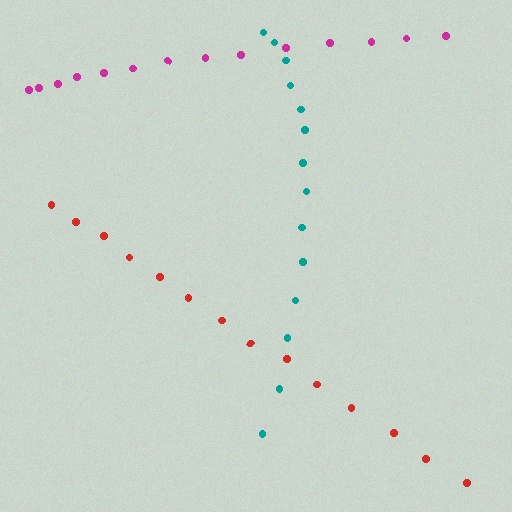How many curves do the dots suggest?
There are 3 distinct paths.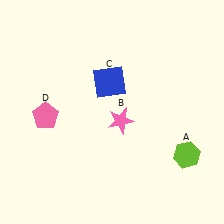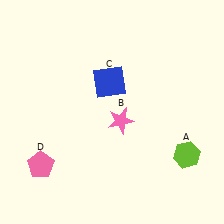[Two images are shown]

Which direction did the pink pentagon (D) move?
The pink pentagon (D) moved down.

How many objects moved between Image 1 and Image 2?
1 object moved between the two images.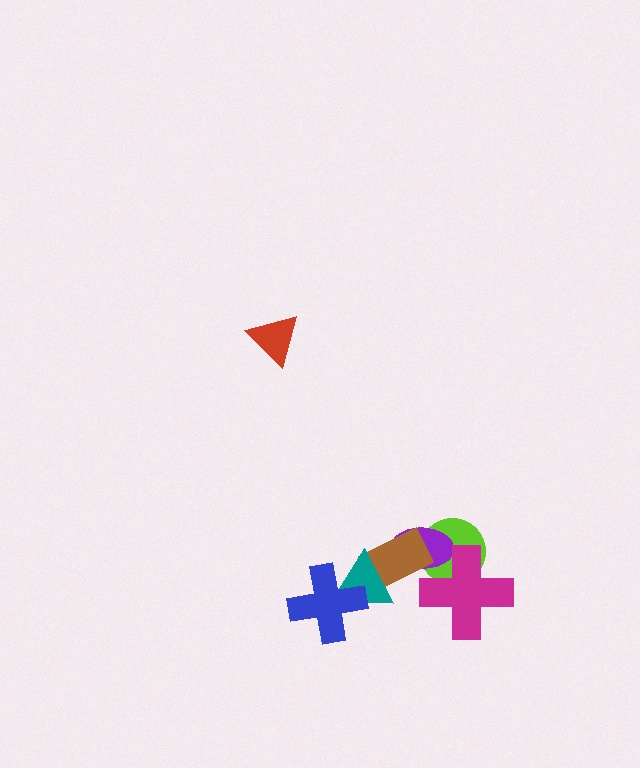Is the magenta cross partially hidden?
No, no other shape covers it.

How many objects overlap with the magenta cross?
2 objects overlap with the magenta cross.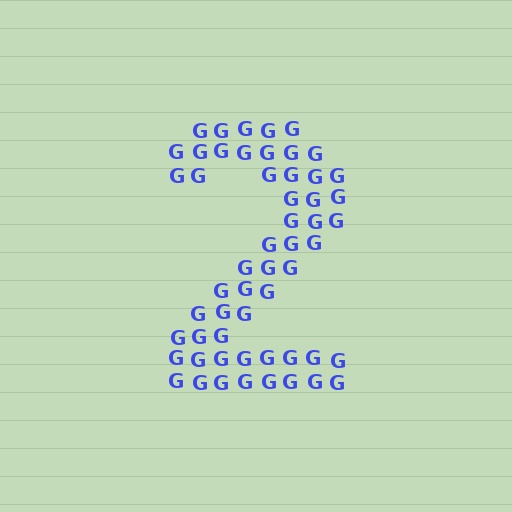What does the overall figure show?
The overall figure shows the digit 2.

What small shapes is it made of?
It is made of small letter G's.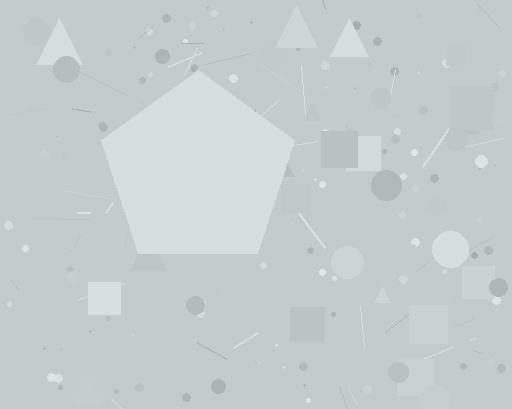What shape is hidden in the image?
A pentagon is hidden in the image.